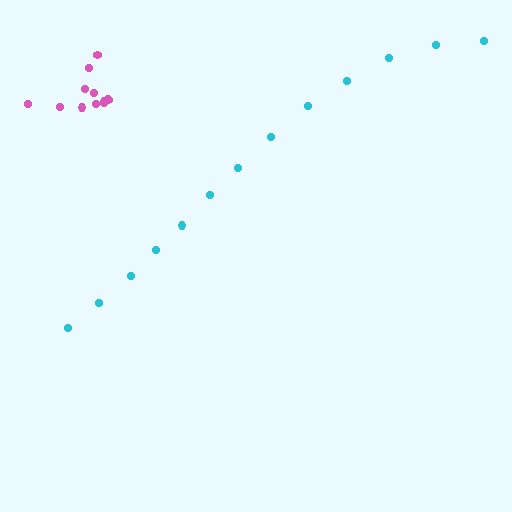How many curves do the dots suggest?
There are 2 distinct paths.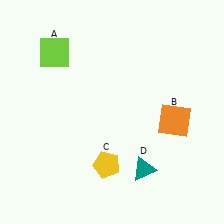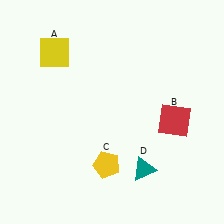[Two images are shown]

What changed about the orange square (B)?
In Image 1, B is orange. In Image 2, it changed to red.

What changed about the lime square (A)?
In Image 1, A is lime. In Image 2, it changed to yellow.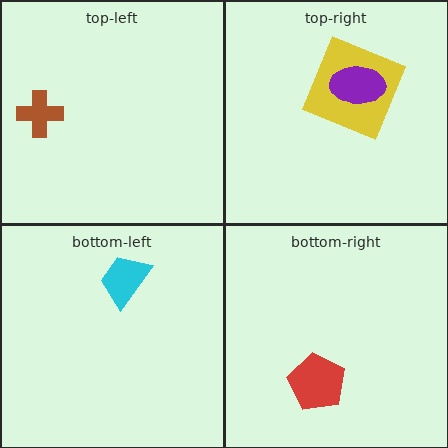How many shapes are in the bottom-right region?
1.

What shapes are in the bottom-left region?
The cyan trapezoid.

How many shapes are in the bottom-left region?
1.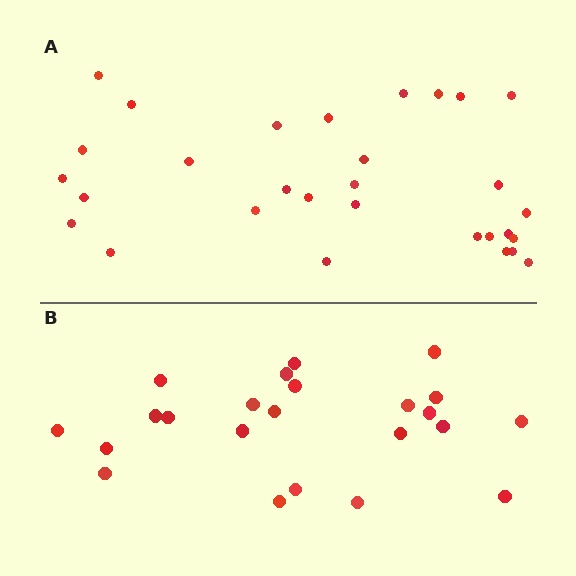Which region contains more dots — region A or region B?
Region A (the top region) has more dots.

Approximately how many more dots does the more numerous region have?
Region A has roughly 8 or so more dots than region B.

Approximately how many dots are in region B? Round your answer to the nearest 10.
About 20 dots. (The exact count is 23, which rounds to 20.)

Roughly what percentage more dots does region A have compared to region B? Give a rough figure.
About 30% more.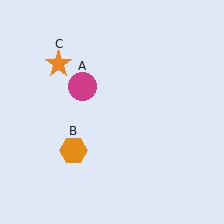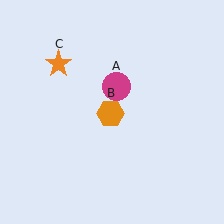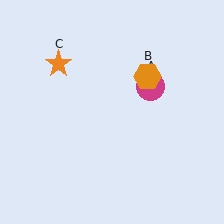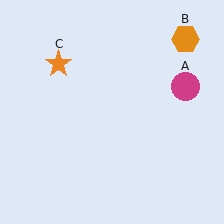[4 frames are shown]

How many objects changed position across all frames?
2 objects changed position: magenta circle (object A), orange hexagon (object B).